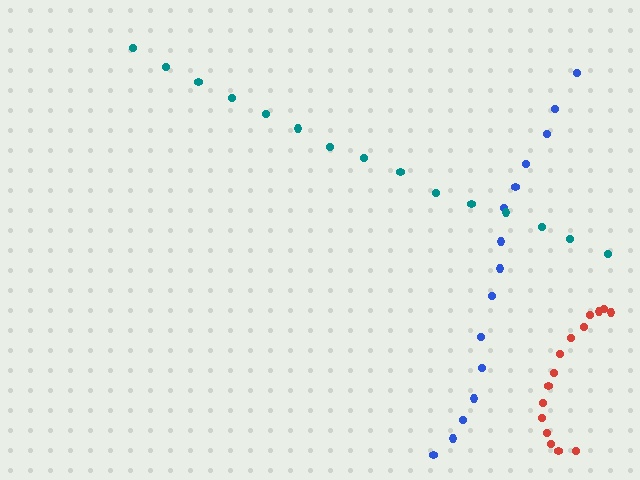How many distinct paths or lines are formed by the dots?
There are 3 distinct paths.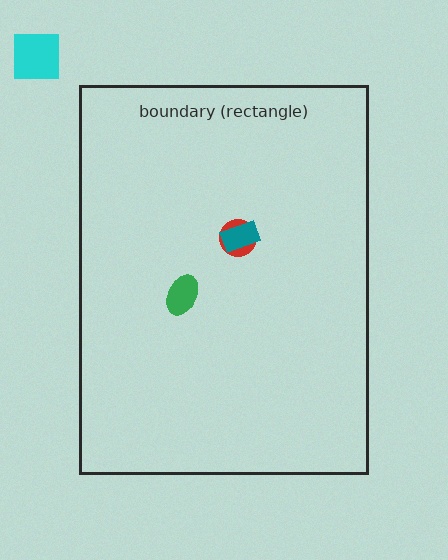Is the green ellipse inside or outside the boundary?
Inside.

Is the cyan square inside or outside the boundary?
Outside.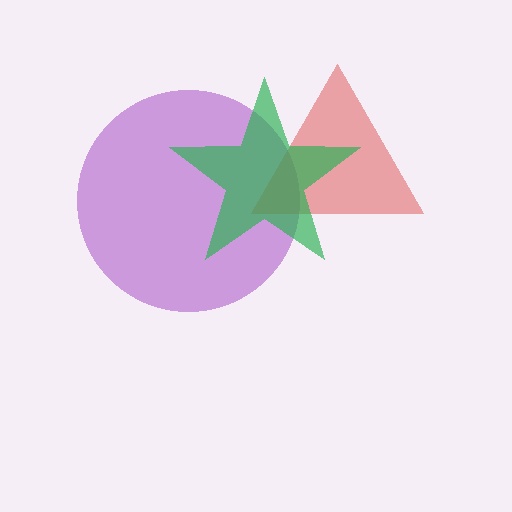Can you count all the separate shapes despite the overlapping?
Yes, there are 3 separate shapes.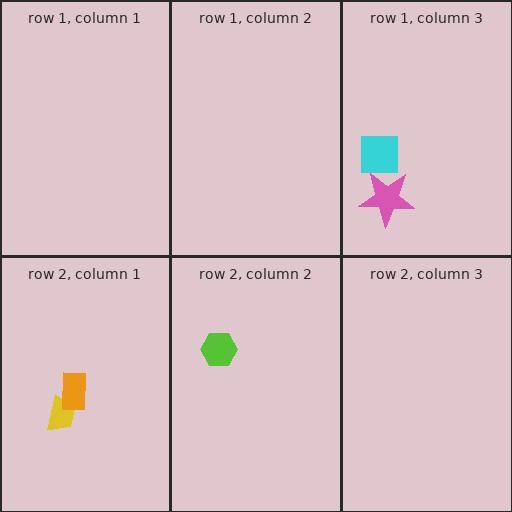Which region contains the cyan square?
The row 1, column 3 region.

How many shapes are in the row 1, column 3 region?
2.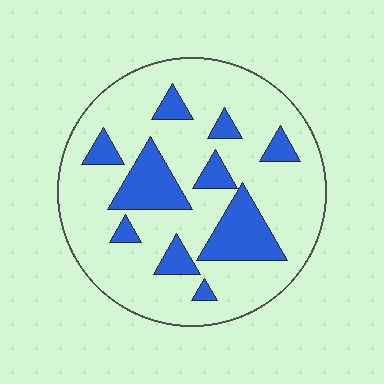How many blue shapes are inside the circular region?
10.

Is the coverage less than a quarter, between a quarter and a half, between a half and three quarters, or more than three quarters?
Less than a quarter.